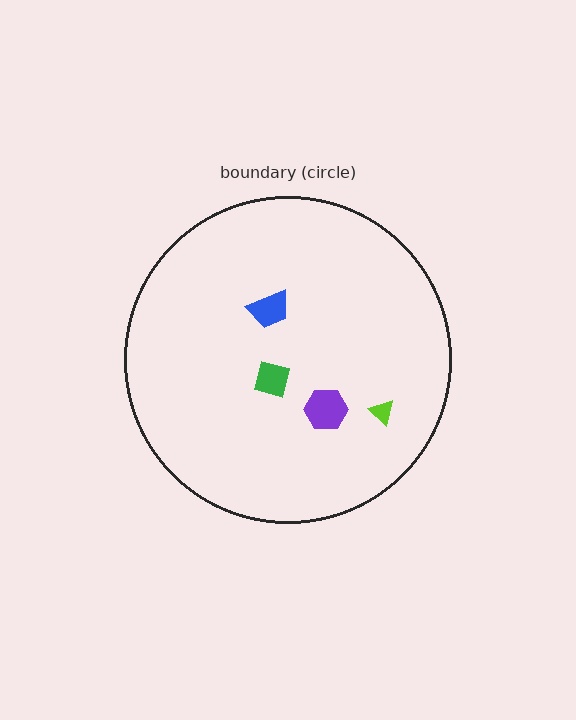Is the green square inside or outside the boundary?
Inside.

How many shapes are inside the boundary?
4 inside, 0 outside.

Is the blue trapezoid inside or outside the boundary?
Inside.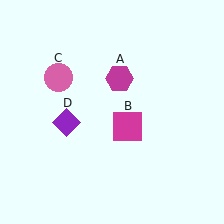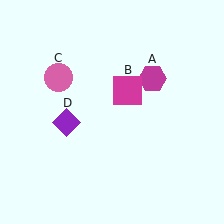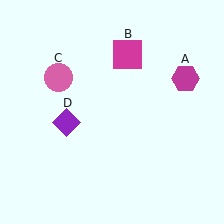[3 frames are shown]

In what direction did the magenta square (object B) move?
The magenta square (object B) moved up.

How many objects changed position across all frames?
2 objects changed position: magenta hexagon (object A), magenta square (object B).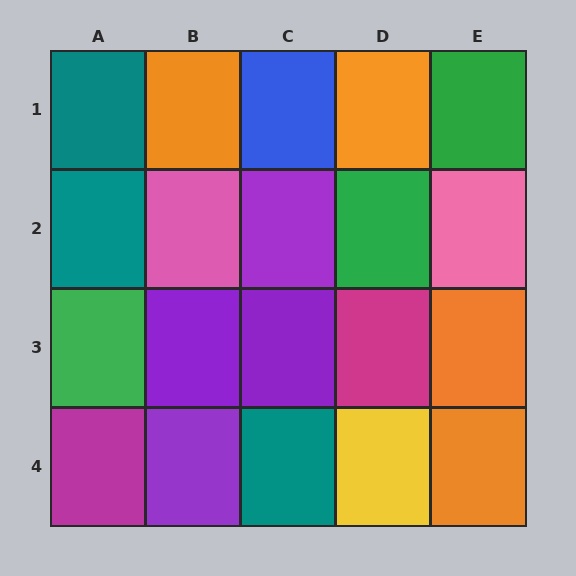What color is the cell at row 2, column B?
Pink.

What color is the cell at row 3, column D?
Magenta.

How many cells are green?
3 cells are green.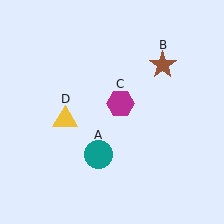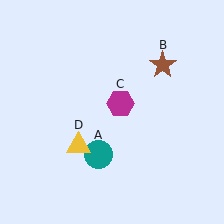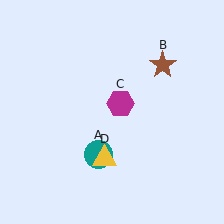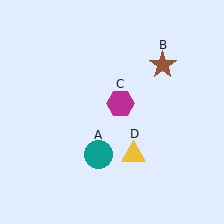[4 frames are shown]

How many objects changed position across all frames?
1 object changed position: yellow triangle (object D).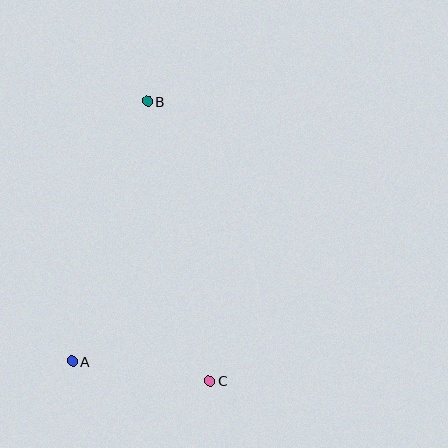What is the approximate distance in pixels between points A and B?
The distance between A and B is approximately 271 pixels.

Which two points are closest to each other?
Points A and C are closest to each other.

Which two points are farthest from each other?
Points B and C are farthest from each other.